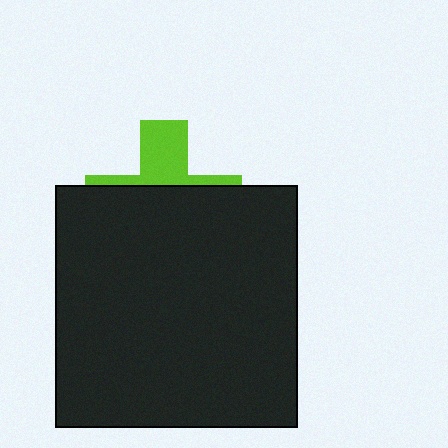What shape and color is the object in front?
The object in front is a black square.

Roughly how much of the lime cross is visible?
A small part of it is visible (roughly 33%).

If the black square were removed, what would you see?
You would see the complete lime cross.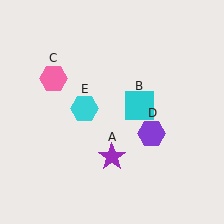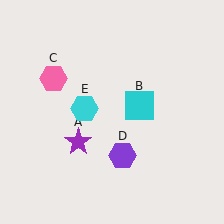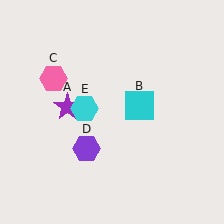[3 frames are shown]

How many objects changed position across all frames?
2 objects changed position: purple star (object A), purple hexagon (object D).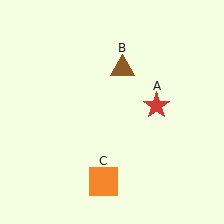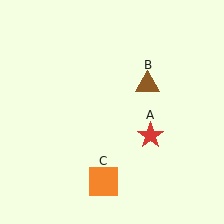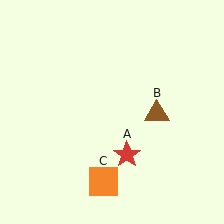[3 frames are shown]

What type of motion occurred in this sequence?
The red star (object A), brown triangle (object B) rotated clockwise around the center of the scene.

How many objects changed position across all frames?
2 objects changed position: red star (object A), brown triangle (object B).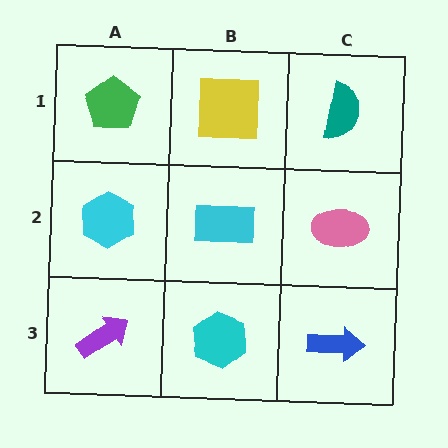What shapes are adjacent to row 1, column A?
A cyan hexagon (row 2, column A), a yellow square (row 1, column B).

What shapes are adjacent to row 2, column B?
A yellow square (row 1, column B), a cyan hexagon (row 3, column B), a cyan hexagon (row 2, column A), a pink ellipse (row 2, column C).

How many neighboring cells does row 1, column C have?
2.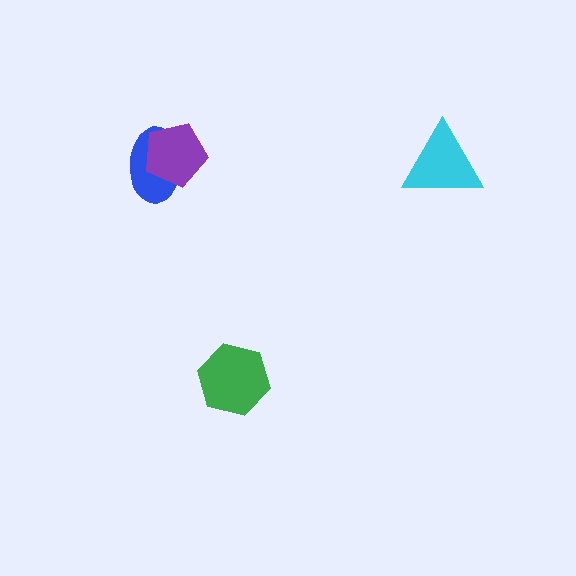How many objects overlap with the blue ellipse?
1 object overlaps with the blue ellipse.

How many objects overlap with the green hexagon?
0 objects overlap with the green hexagon.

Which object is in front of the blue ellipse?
The purple pentagon is in front of the blue ellipse.